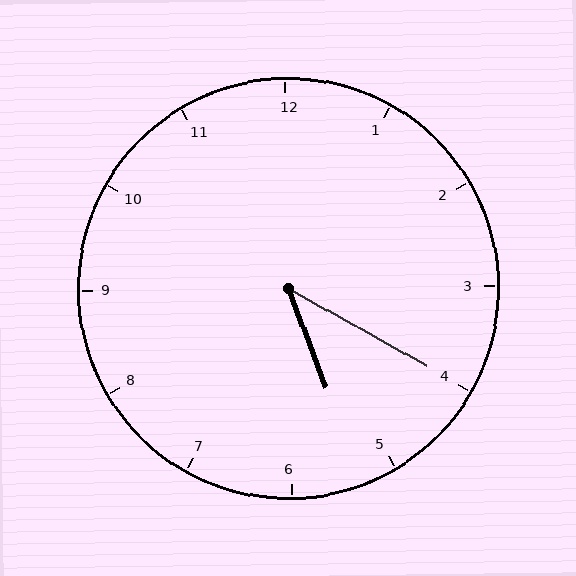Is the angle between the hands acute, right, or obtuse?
It is acute.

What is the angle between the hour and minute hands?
Approximately 40 degrees.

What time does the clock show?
5:20.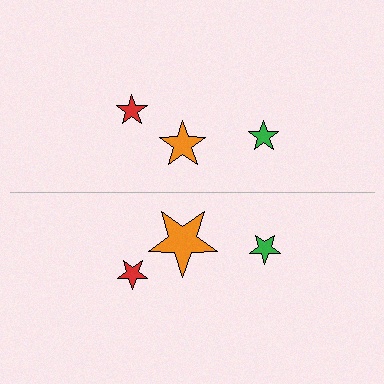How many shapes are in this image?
There are 6 shapes in this image.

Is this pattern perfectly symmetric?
No, the pattern is not perfectly symmetric. The orange star on the bottom side has a different size than its mirror counterpart.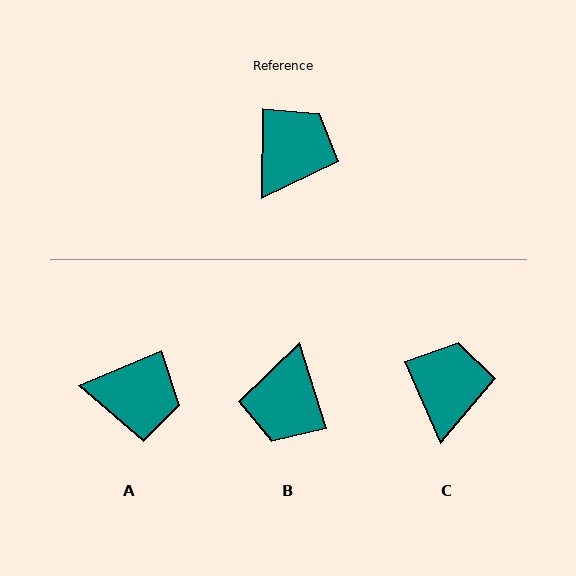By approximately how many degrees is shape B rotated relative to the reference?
Approximately 162 degrees clockwise.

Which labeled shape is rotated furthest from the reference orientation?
B, about 162 degrees away.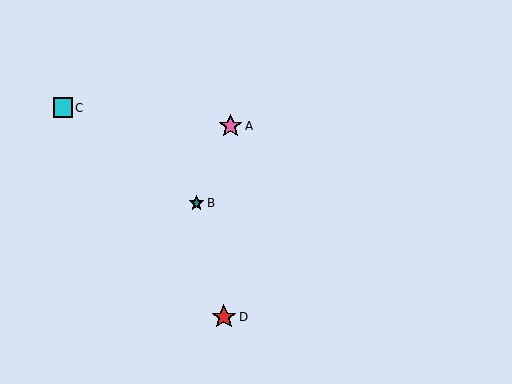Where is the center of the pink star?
The center of the pink star is at (230, 126).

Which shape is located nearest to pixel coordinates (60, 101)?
The cyan square (labeled C) at (63, 108) is nearest to that location.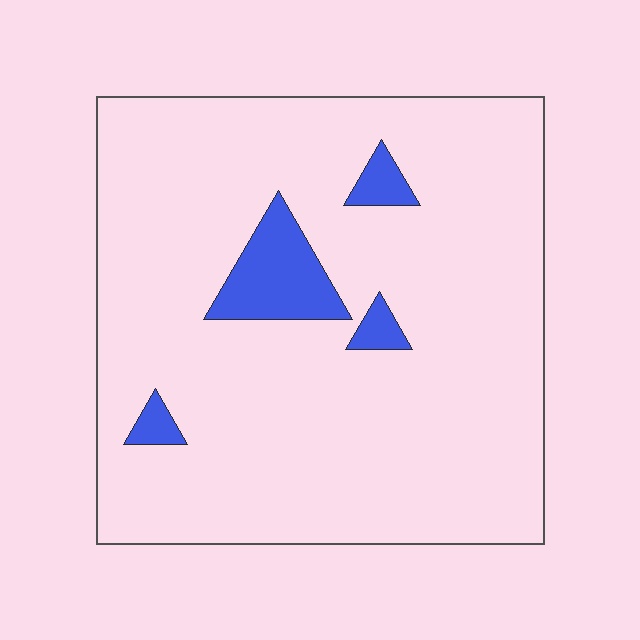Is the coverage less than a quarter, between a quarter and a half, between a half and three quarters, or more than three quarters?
Less than a quarter.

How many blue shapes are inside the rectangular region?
4.